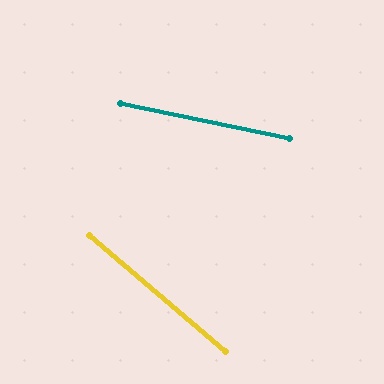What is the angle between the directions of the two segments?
Approximately 29 degrees.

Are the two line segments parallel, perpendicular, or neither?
Neither parallel nor perpendicular — they differ by about 29°.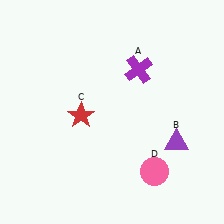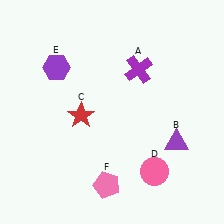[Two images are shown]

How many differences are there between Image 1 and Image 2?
There are 2 differences between the two images.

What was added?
A purple hexagon (E), a pink pentagon (F) were added in Image 2.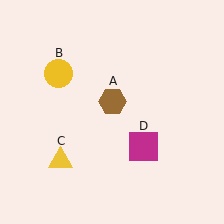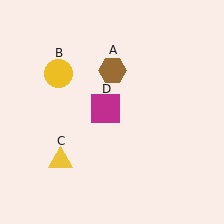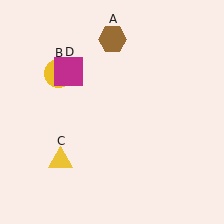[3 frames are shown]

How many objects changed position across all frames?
2 objects changed position: brown hexagon (object A), magenta square (object D).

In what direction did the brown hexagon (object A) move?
The brown hexagon (object A) moved up.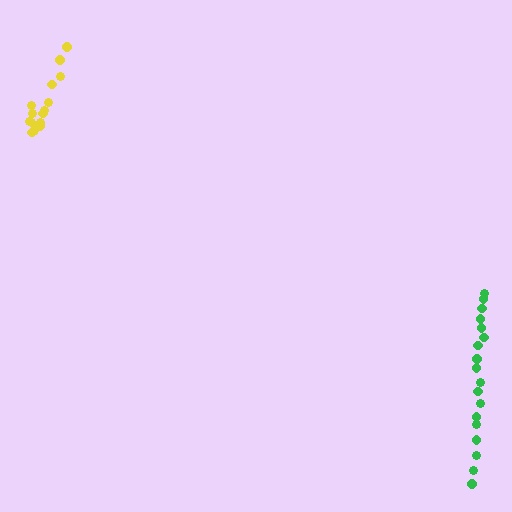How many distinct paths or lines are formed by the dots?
There are 2 distinct paths.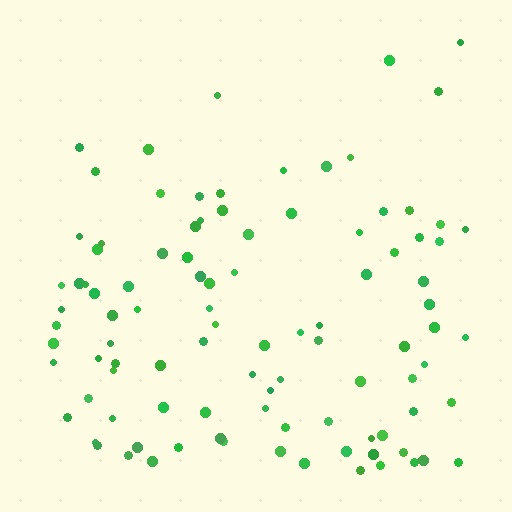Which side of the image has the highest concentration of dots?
The bottom.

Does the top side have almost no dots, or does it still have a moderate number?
Still a moderate number, just noticeably fewer than the bottom.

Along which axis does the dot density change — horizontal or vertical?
Vertical.